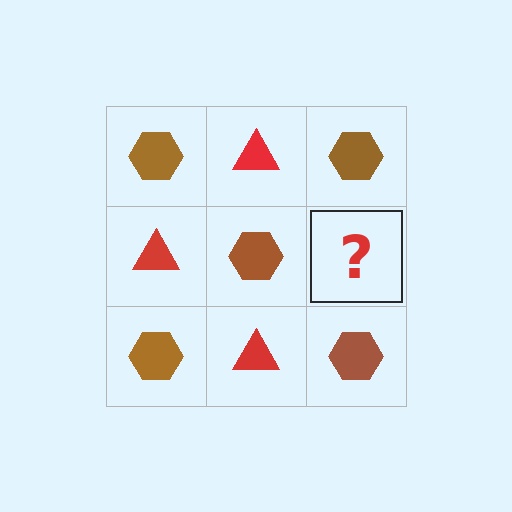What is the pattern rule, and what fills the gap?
The rule is that it alternates brown hexagon and red triangle in a checkerboard pattern. The gap should be filled with a red triangle.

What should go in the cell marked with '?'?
The missing cell should contain a red triangle.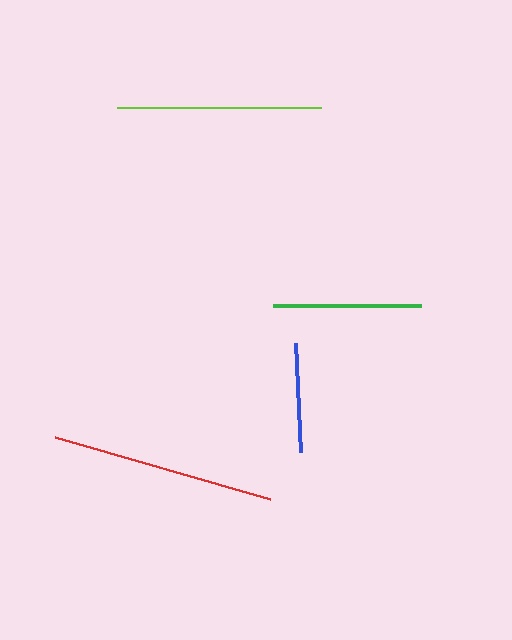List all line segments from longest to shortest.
From longest to shortest: red, lime, green, blue.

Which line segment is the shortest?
The blue line is the shortest at approximately 109 pixels.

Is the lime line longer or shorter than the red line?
The red line is longer than the lime line.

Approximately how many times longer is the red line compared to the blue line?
The red line is approximately 2.0 times the length of the blue line.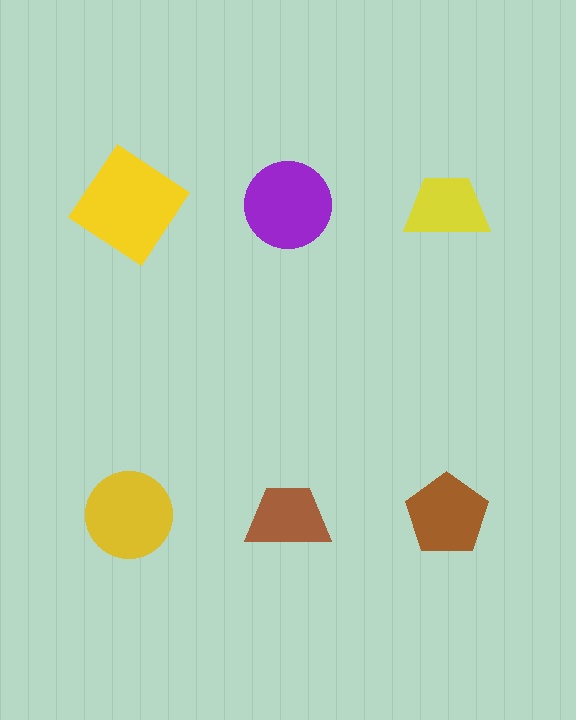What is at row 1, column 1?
A yellow diamond.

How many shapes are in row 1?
3 shapes.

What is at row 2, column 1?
A yellow circle.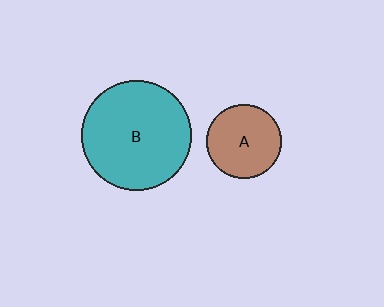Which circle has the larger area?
Circle B (teal).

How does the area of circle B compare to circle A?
Approximately 2.2 times.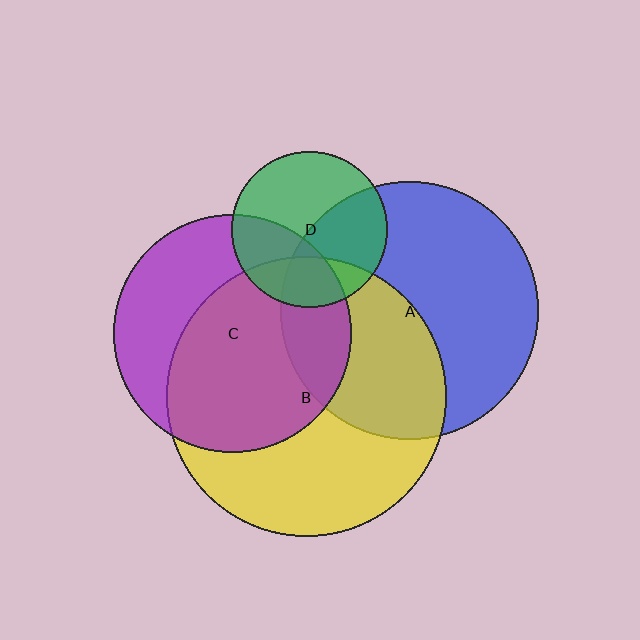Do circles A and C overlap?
Yes.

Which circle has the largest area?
Circle B (yellow).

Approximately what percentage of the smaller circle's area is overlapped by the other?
Approximately 20%.